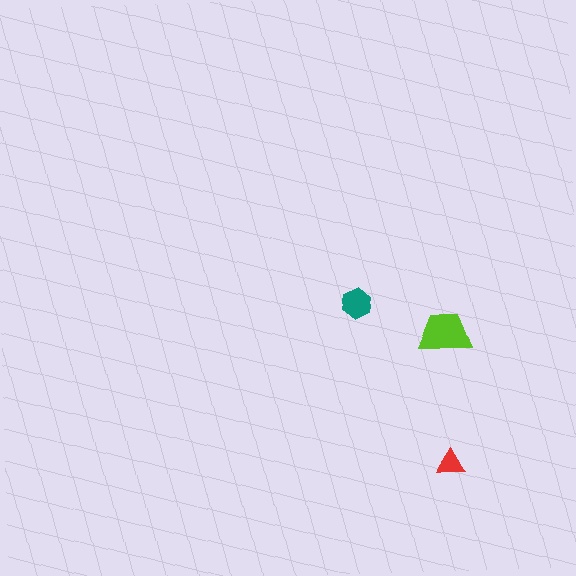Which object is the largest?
The lime trapezoid.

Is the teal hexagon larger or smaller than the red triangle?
Larger.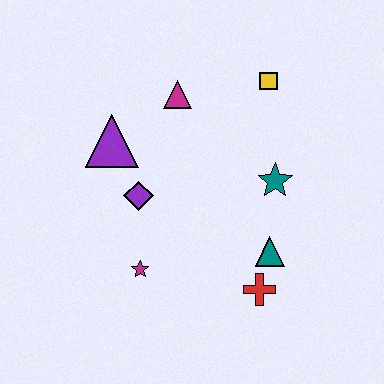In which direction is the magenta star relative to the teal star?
The magenta star is to the left of the teal star.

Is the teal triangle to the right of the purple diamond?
Yes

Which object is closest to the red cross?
The teal triangle is closest to the red cross.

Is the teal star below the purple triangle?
Yes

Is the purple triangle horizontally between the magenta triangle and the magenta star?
No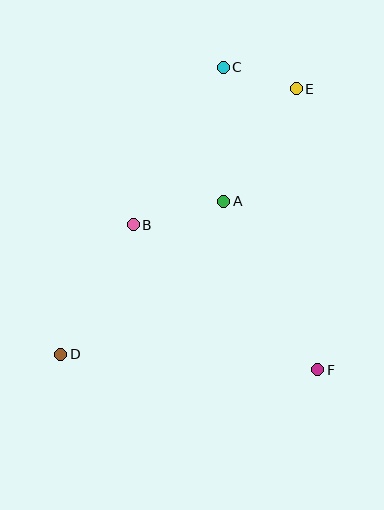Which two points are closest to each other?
Points C and E are closest to each other.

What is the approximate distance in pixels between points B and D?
The distance between B and D is approximately 148 pixels.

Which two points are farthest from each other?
Points D and E are farthest from each other.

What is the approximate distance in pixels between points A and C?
The distance between A and C is approximately 134 pixels.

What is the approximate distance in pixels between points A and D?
The distance between A and D is approximately 223 pixels.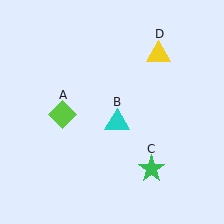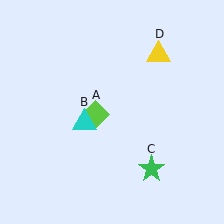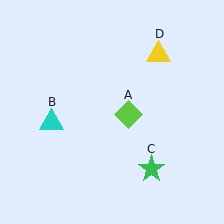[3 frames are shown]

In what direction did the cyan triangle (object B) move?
The cyan triangle (object B) moved left.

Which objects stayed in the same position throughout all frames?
Green star (object C) and yellow triangle (object D) remained stationary.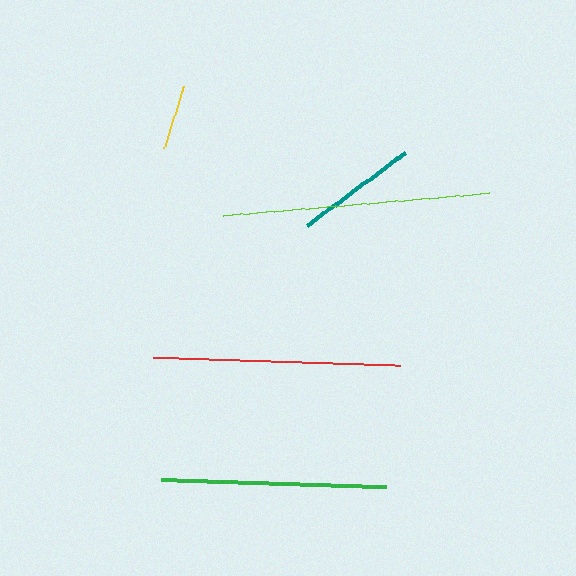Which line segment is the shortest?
The yellow line is the shortest at approximately 66 pixels.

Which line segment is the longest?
The lime line is the longest at approximately 266 pixels.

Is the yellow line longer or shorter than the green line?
The green line is longer than the yellow line.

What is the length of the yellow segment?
The yellow segment is approximately 66 pixels long.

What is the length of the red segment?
The red segment is approximately 247 pixels long.